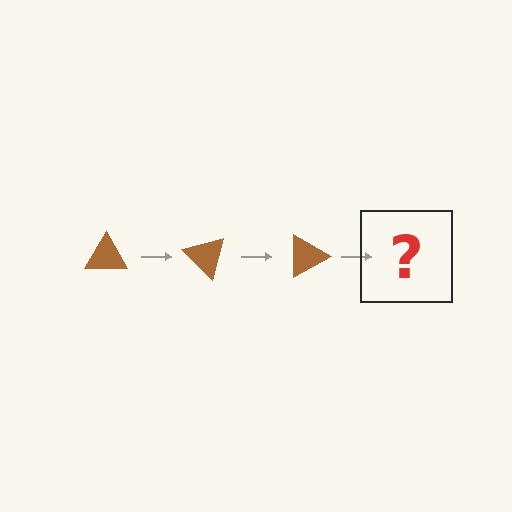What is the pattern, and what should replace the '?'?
The pattern is that the triangle rotates 45 degrees each step. The '?' should be a brown triangle rotated 135 degrees.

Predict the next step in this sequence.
The next step is a brown triangle rotated 135 degrees.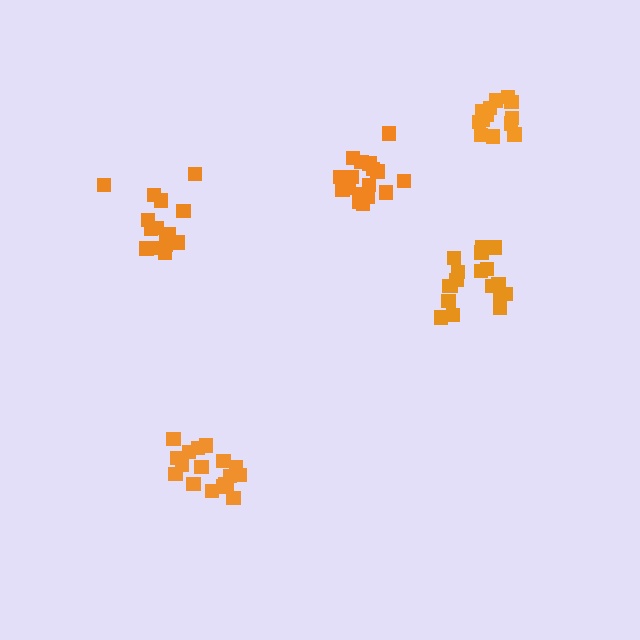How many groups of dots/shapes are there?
There are 5 groups.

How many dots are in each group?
Group 1: 18 dots, Group 2: 15 dots, Group 3: 18 dots, Group 4: 17 dots, Group 5: 13 dots (81 total).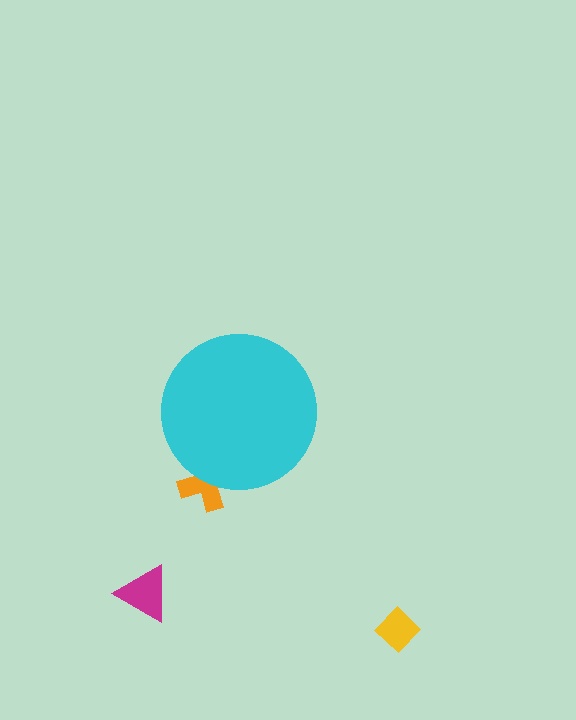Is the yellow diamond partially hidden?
No, the yellow diamond is fully visible.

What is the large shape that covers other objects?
A cyan circle.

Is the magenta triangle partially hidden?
No, the magenta triangle is fully visible.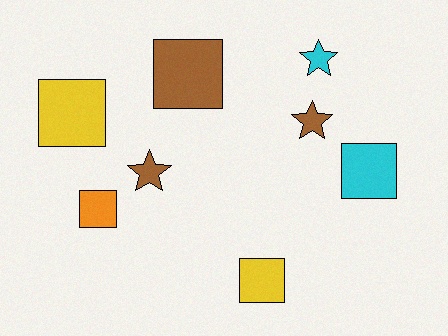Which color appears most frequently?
Brown, with 3 objects.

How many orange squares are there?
There is 1 orange square.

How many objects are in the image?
There are 8 objects.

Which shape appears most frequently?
Square, with 5 objects.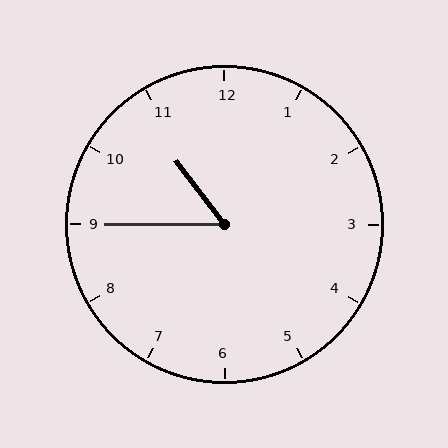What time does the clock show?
10:45.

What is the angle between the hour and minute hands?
Approximately 52 degrees.